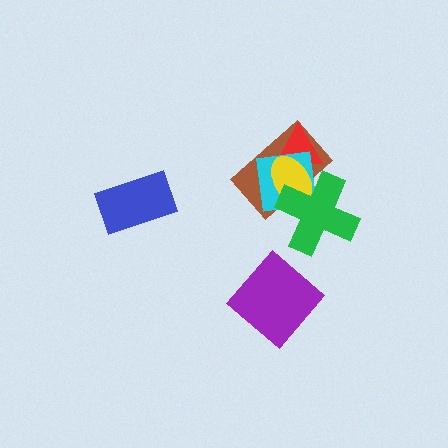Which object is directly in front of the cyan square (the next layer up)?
The yellow ellipse is directly in front of the cyan square.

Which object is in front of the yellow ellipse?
The green cross is in front of the yellow ellipse.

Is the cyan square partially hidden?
Yes, it is partially covered by another shape.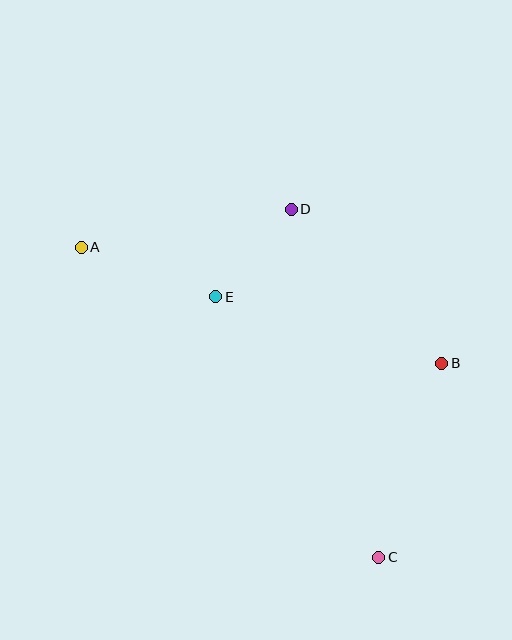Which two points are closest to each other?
Points D and E are closest to each other.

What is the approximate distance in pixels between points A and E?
The distance between A and E is approximately 144 pixels.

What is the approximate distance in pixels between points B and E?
The distance between B and E is approximately 235 pixels.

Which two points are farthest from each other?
Points A and C are farthest from each other.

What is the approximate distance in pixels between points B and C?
The distance between B and C is approximately 204 pixels.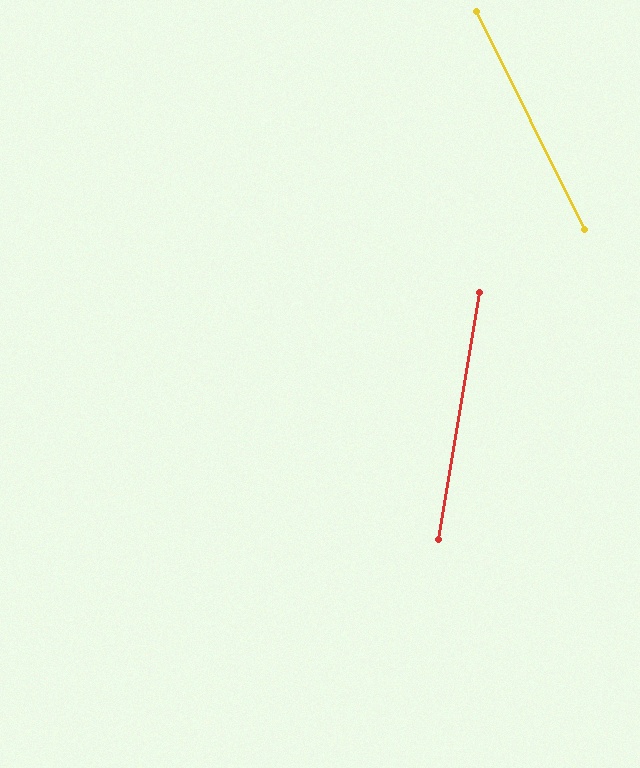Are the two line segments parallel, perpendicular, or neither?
Neither parallel nor perpendicular — they differ by about 36°.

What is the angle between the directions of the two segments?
Approximately 36 degrees.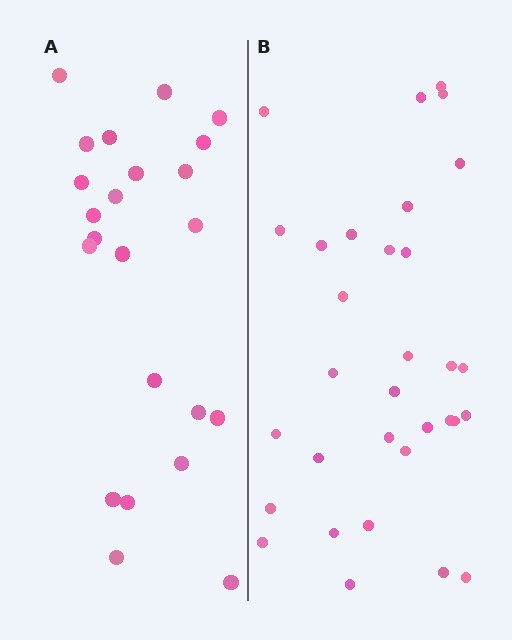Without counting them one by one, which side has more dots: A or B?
Region B (the right region) has more dots.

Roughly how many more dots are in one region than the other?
Region B has roughly 8 or so more dots than region A.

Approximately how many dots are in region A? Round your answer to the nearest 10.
About 20 dots. (The exact count is 23, which rounds to 20.)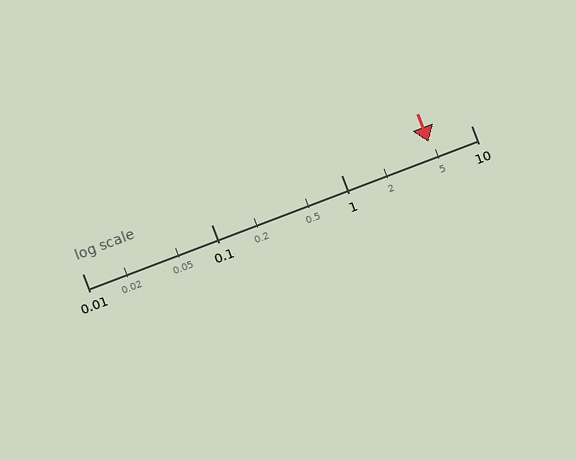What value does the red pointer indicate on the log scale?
The pointer indicates approximately 4.7.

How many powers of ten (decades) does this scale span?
The scale spans 3 decades, from 0.01 to 10.